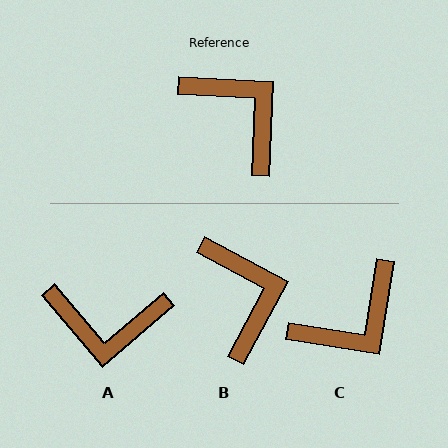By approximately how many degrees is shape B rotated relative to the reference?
Approximately 25 degrees clockwise.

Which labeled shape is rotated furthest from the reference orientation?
A, about 137 degrees away.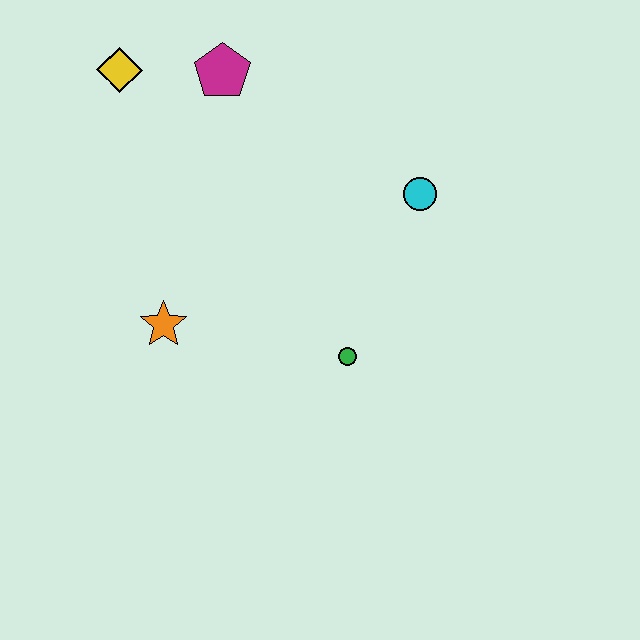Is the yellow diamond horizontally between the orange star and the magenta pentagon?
No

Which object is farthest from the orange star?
The cyan circle is farthest from the orange star.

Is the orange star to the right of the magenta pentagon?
No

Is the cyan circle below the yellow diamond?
Yes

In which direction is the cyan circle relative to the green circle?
The cyan circle is above the green circle.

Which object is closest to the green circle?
The cyan circle is closest to the green circle.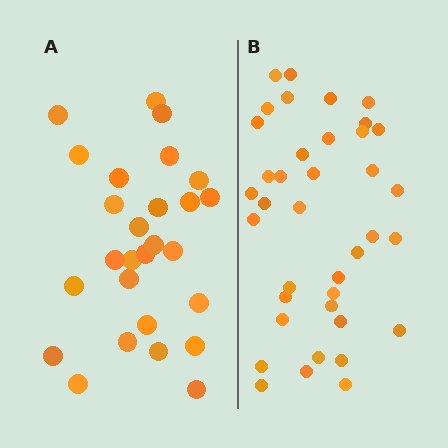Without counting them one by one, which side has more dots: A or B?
Region B (the right region) has more dots.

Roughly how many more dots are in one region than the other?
Region B has roughly 12 or so more dots than region A.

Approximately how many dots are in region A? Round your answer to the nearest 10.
About 30 dots. (The exact count is 27, which rounds to 30.)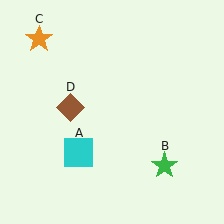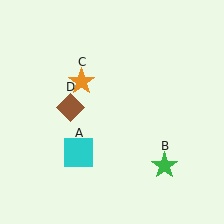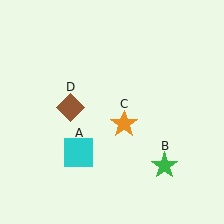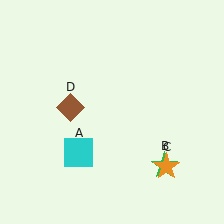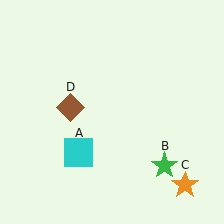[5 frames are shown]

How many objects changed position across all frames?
1 object changed position: orange star (object C).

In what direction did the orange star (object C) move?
The orange star (object C) moved down and to the right.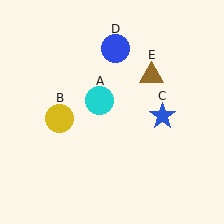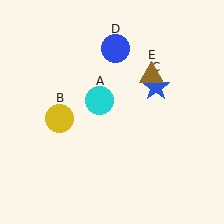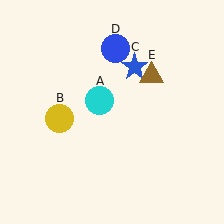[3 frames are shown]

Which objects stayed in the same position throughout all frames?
Cyan circle (object A) and yellow circle (object B) and blue circle (object D) and brown triangle (object E) remained stationary.